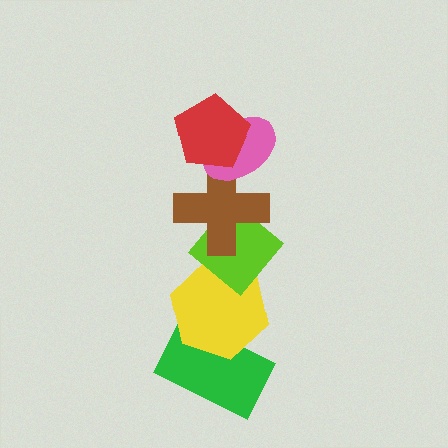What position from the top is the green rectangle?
The green rectangle is 6th from the top.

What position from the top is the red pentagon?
The red pentagon is 1st from the top.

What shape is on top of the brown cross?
The pink ellipse is on top of the brown cross.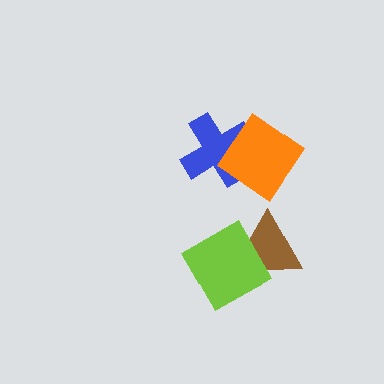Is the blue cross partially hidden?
Yes, it is partially covered by another shape.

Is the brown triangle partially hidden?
Yes, it is partially covered by another shape.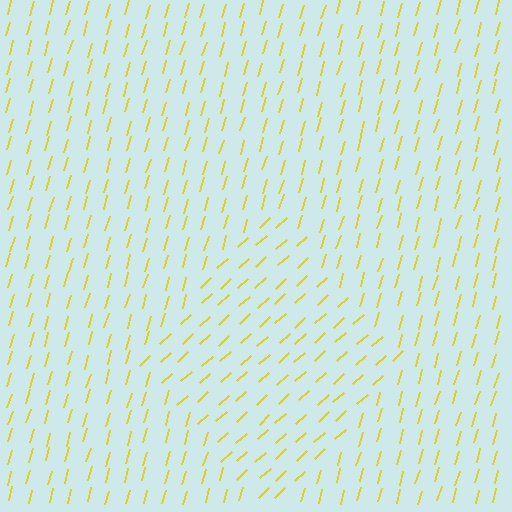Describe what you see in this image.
The image is filled with small yellow line segments. A diamond region in the image has lines oriented differently from the surrounding lines, creating a visible texture boundary.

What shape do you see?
I see a diamond.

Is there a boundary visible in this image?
Yes, there is a texture boundary formed by a change in line orientation.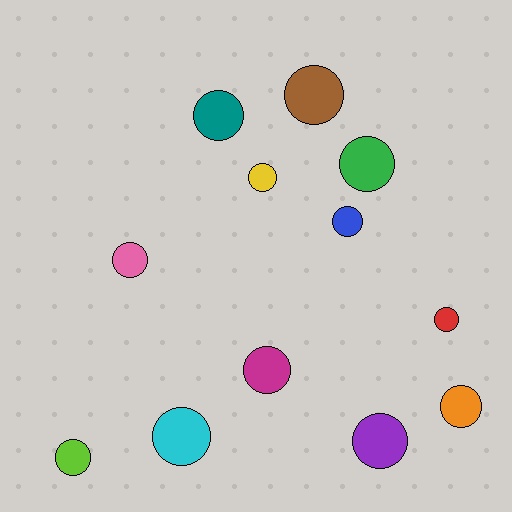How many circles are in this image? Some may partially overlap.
There are 12 circles.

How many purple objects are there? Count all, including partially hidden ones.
There is 1 purple object.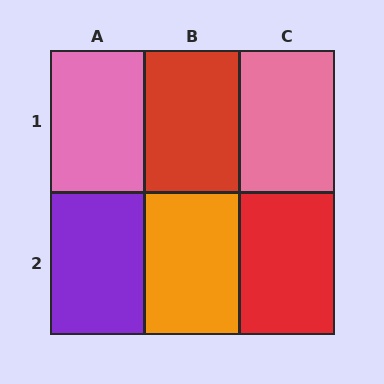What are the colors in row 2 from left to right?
Purple, orange, red.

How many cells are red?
2 cells are red.